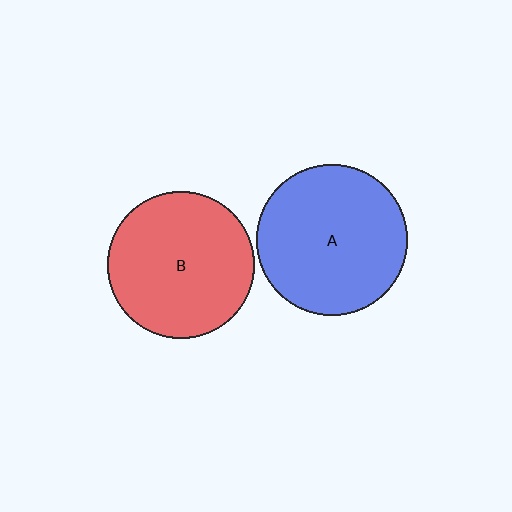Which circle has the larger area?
Circle A (blue).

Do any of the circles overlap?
No, none of the circles overlap.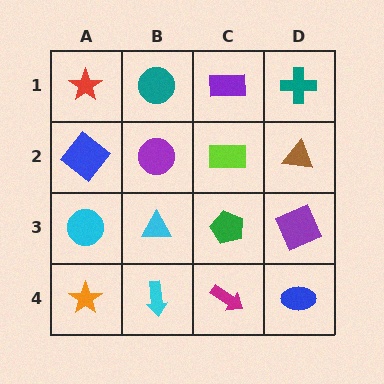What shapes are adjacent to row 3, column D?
A brown triangle (row 2, column D), a blue ellipse (row 4, column D), a green pentagon (row 3, column C).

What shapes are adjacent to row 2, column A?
A red star (row 1, column A), a cyan circle (row 3, column A), a purple circle (row 2, column B).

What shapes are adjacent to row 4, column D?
A purple square (row 3, column D), a magenta arrow (row 4, column C).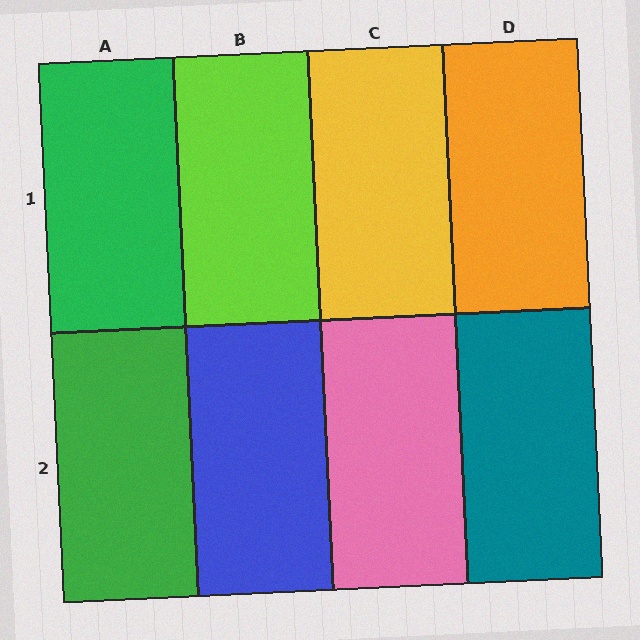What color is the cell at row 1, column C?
Yellow.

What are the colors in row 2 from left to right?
Green, blue, pink, teal.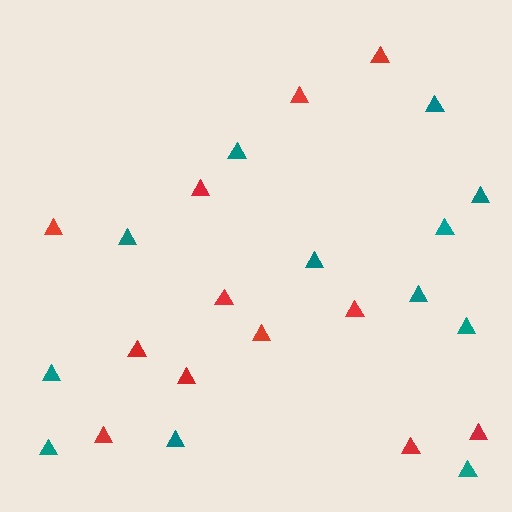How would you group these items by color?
There are 2 groups: one group of red triangles (12) and one group of teal triangles (12).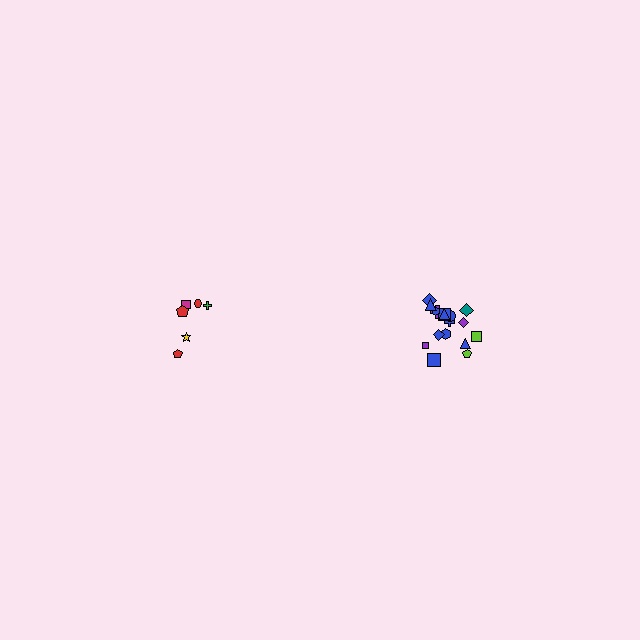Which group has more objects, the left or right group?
The right group.